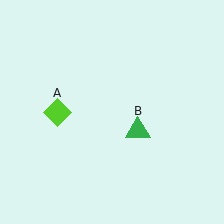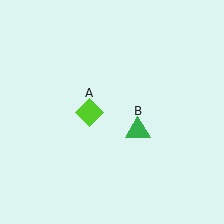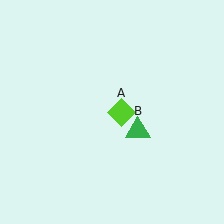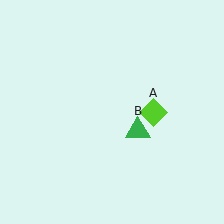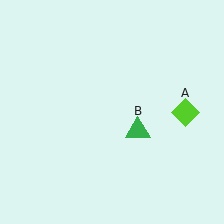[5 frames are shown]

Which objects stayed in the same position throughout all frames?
Green triangle (object B) remained stationary.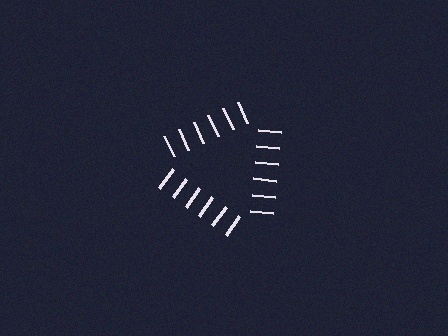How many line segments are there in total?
18 — 6 along each of the 3 edges.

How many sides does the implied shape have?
3 sides — the line-ends trace a triangle.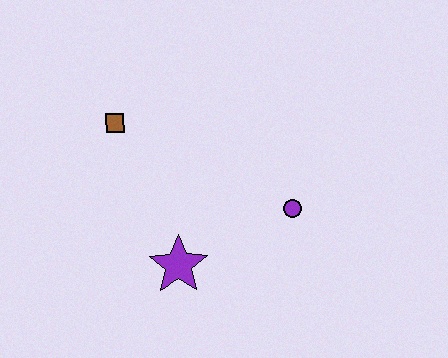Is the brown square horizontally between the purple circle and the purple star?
No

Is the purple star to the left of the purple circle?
Yes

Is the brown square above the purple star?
Yes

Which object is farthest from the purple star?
The brown square is farthest from the purple star.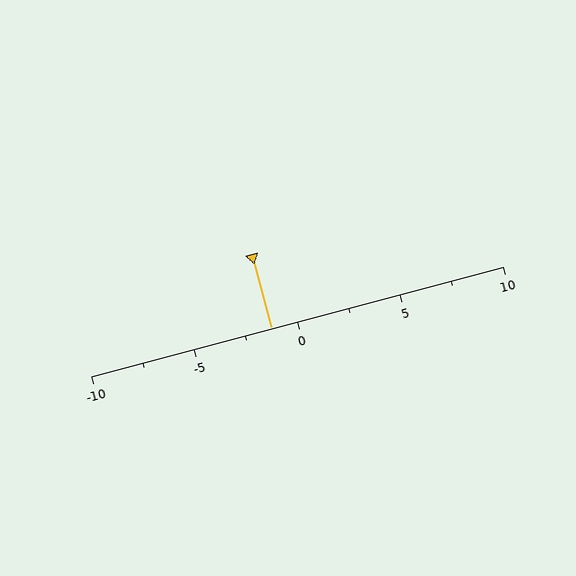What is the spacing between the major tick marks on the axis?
The major ticks are spaced 5 apart.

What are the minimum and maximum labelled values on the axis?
The axis runs from -10 to 10.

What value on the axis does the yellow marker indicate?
The marker indicates approximately -1.2.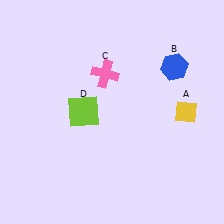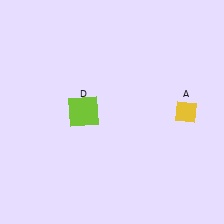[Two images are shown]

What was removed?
The blue hexagon (B), the pink cross (C) were removed in Image 2.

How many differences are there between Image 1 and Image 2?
There are 2 differences between the two images.